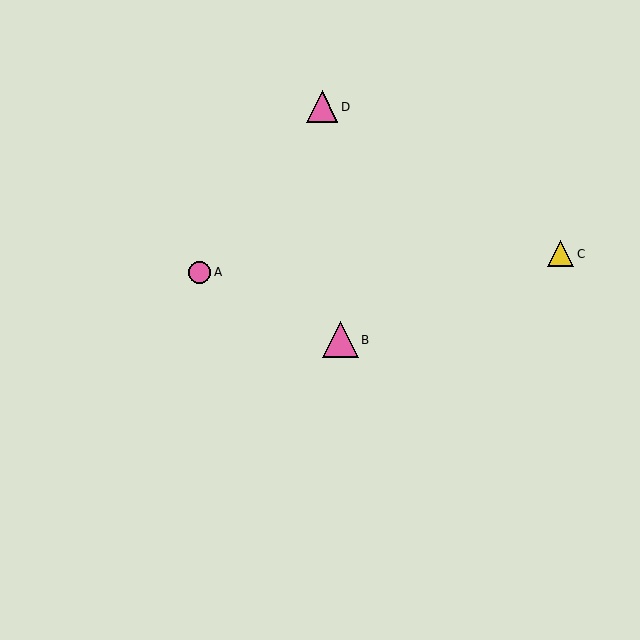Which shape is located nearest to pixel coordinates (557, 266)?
The yellow triangle (labeled C) at (561, 254) is nearest to that location.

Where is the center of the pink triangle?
The center of the pink triangle is at (322, 107).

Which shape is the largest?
The pink triangle (labeled B) is the largest.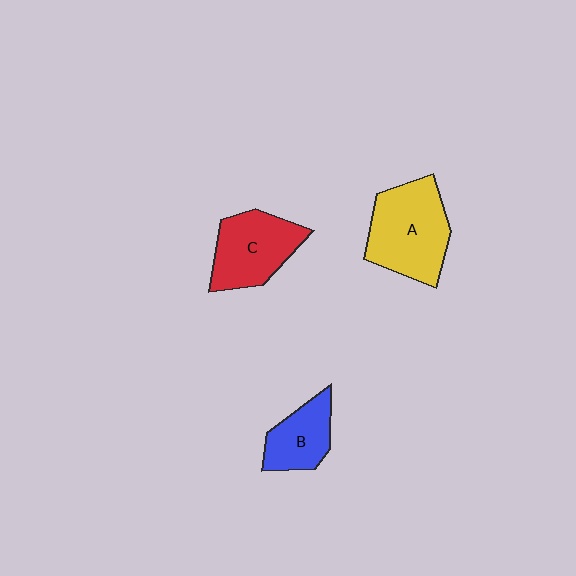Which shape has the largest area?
Shape A (yellow).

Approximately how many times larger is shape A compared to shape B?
Approximately 1.8 times.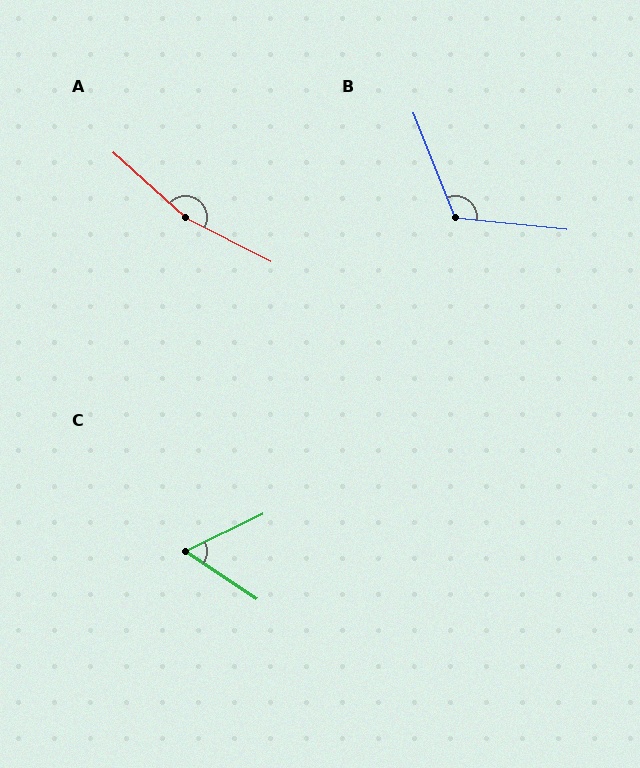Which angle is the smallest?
C, at approximately 59 degrees.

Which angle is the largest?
A, at approximately 165 degrees.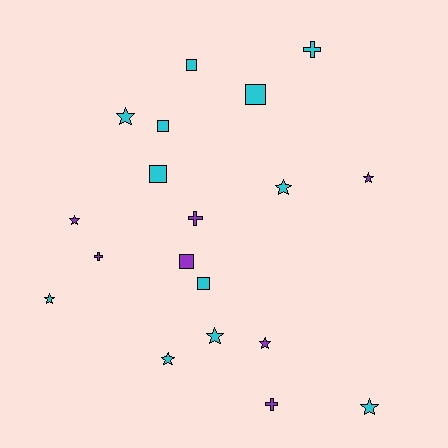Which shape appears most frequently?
Star, with 9 objects.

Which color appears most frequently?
Cyan, with 12 objects.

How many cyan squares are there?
There are 5 cyan squares.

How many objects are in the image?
There are 19 objects.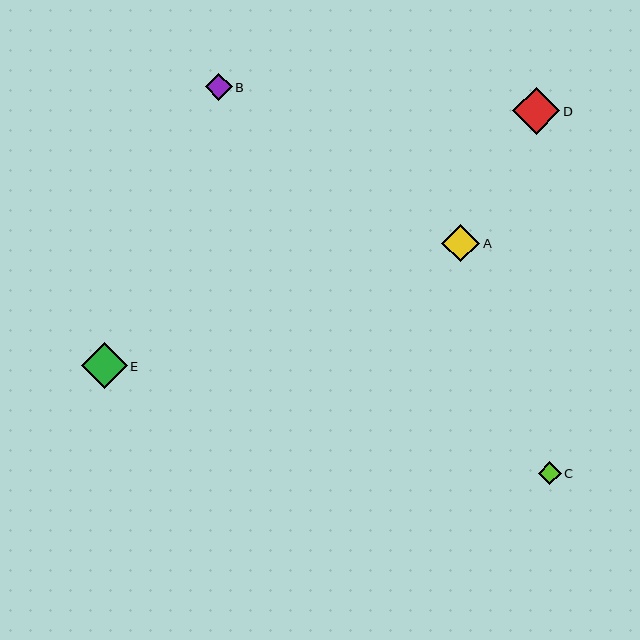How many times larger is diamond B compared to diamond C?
Diamond B is approximately 1.2 times the size of diamond C.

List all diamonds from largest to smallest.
From largest to smallest: D, E, A, B, C.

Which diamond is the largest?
Diamond D is the largest with a size of approximately 47 pixels.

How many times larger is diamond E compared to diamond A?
Diamond E is approximately 1.2 times the size of diamond A.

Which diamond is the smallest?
Diamond C is the smallest with a size of approximately 23 pixels.